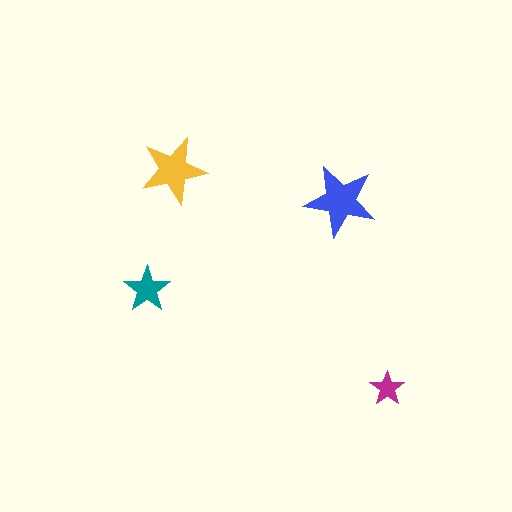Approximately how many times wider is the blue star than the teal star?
About 1.5 times wider.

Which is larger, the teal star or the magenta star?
The teal one.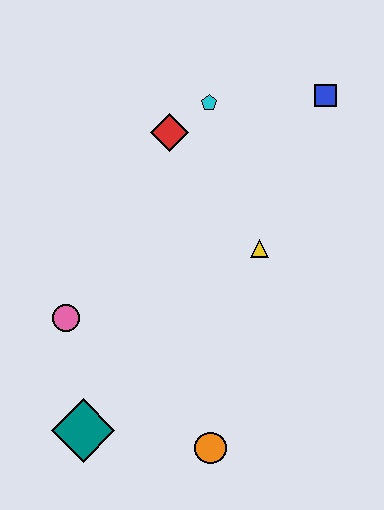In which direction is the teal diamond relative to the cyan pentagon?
The teal diamond is below the cyan pentagon.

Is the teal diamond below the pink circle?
Yes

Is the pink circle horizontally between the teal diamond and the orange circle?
No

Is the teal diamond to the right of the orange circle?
No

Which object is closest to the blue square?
The cyan pentagon is closest to the blue square.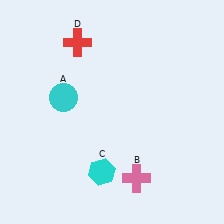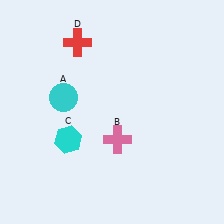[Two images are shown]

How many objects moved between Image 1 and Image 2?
2 objects moved between the two images.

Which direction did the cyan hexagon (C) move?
The cyan hexagon (C) moved left.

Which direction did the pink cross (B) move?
The pink cross (B) moved up.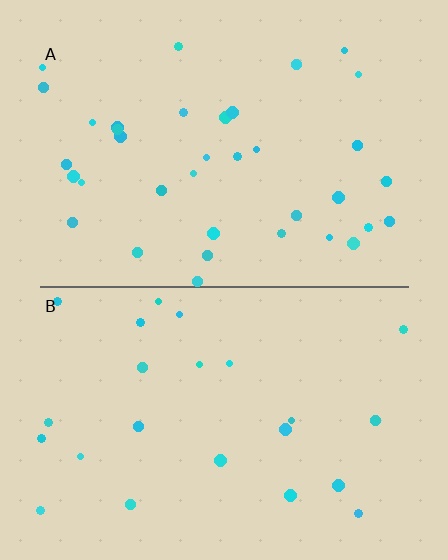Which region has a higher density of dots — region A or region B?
A (the top).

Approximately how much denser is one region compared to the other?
Approximately 1.6× — region A over region B.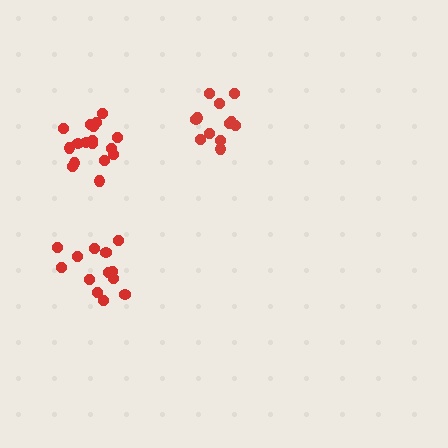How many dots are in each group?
Group 1: 13 dots, Group 2: 17 dots, Group 3: 12 dots (42 total).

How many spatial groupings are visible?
There are 3 spatial groupings.